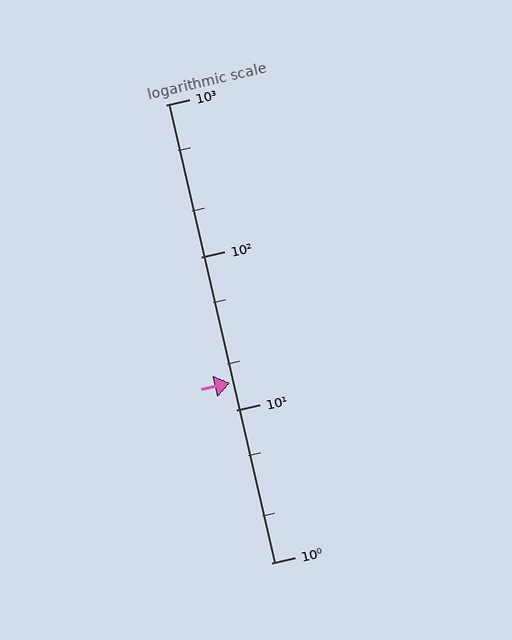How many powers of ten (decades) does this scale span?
The scale spans 3 decades, from 1 to 1000.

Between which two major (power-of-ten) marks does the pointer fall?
The pointer is between 10 and 100.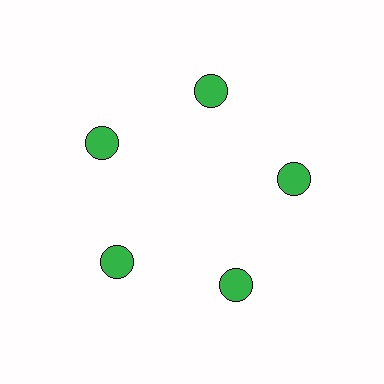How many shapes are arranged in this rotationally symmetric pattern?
There are 5 shapes, arranged in 5 groups of 1.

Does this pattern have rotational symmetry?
Yes, this pattern has 5-fold rotational symmetry. It looks the same after rotating 72 degrees around the center.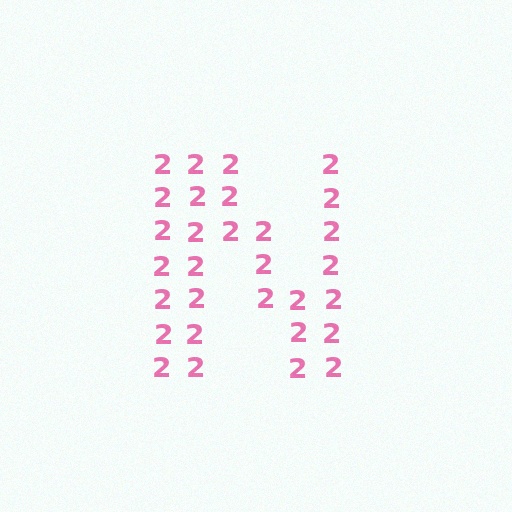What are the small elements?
The small elements are digit 2's.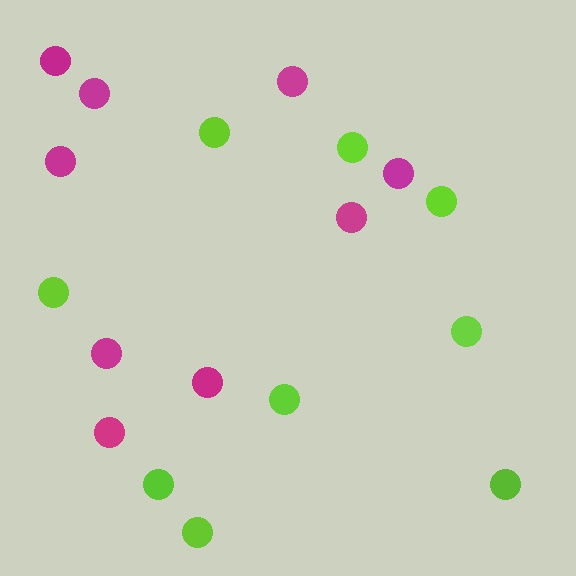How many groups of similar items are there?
There are 2 groups: one group of lime circles (9) and one group of magenta circles (9).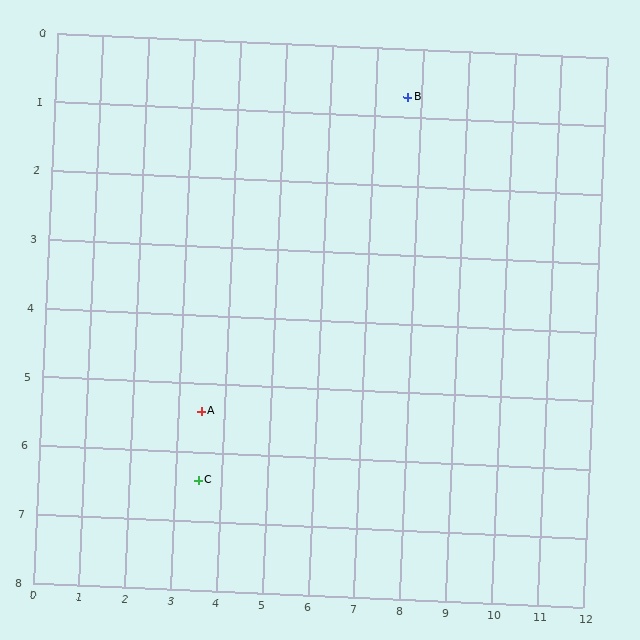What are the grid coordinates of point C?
Point C is at approximately (3.5, 6.4).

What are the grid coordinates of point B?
Point B is at approximately (7.7, 0.7).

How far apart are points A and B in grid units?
Points A and B are about 6.3 grid units apart.